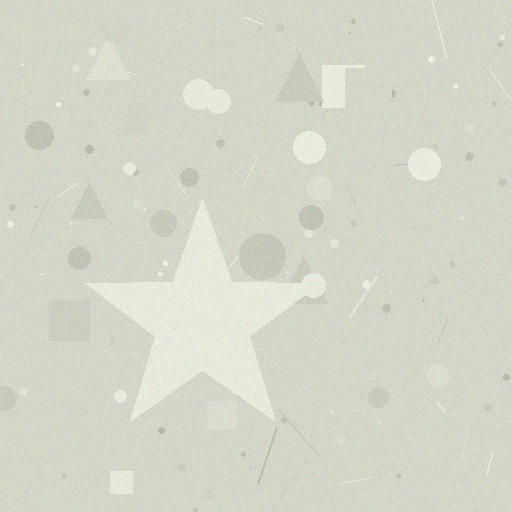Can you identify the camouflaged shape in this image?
The camouflaged shape is a star.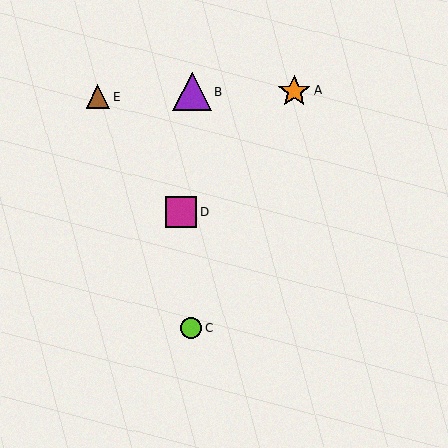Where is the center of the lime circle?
The center of the lime circle is at (191, 328).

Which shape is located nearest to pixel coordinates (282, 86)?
The orange star (labeled A) at (295, 91) is nearest to that location.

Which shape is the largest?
The purple triangle (labeled B) is the largest.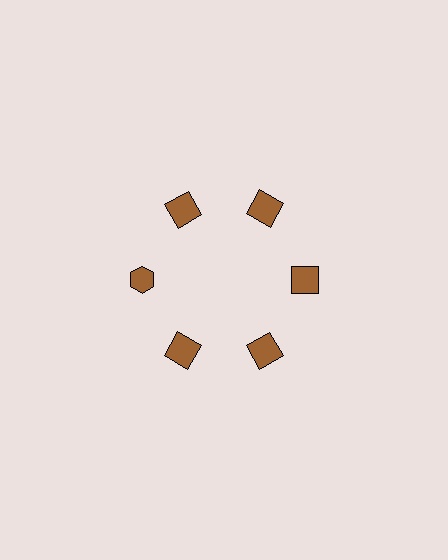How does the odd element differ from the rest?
It has a different shape: hexagon instead of square.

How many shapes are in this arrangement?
There are 6 shapes arranged in a ring pattern.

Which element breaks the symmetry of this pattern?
The brown hexagon at roughly the 9 o'clock position breaks the symmetry. All other shapes are brown squares.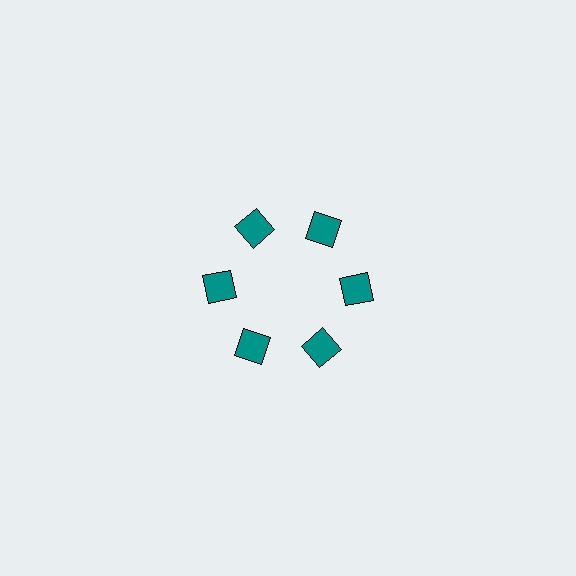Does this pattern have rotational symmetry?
Yes, this pattern has 6-fold rotational symmetry. It looks the same after rotating 60 degrees around the center.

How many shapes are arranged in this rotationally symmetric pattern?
There are 6 shapes, arranged in 6 groups of 1.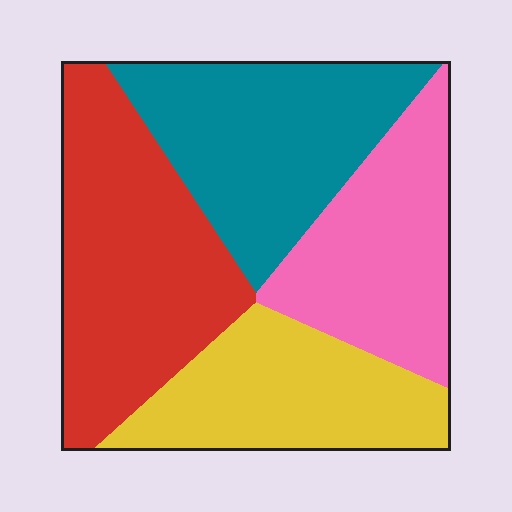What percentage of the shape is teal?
Teal takes up about one quarter (1/4) of the shape.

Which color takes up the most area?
Red, at roughly 30%.